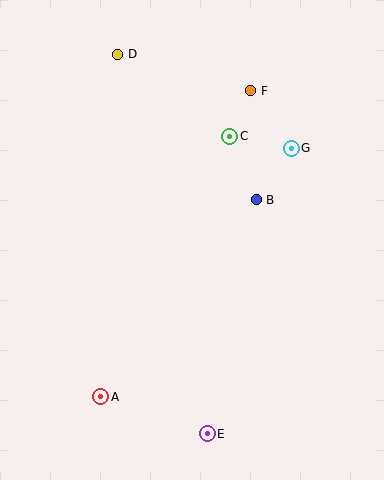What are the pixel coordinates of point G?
Point G is at (291, 148).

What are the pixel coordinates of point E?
Point E is at (207, 434).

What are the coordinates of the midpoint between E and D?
The midpoint between E and D is at (163, 244).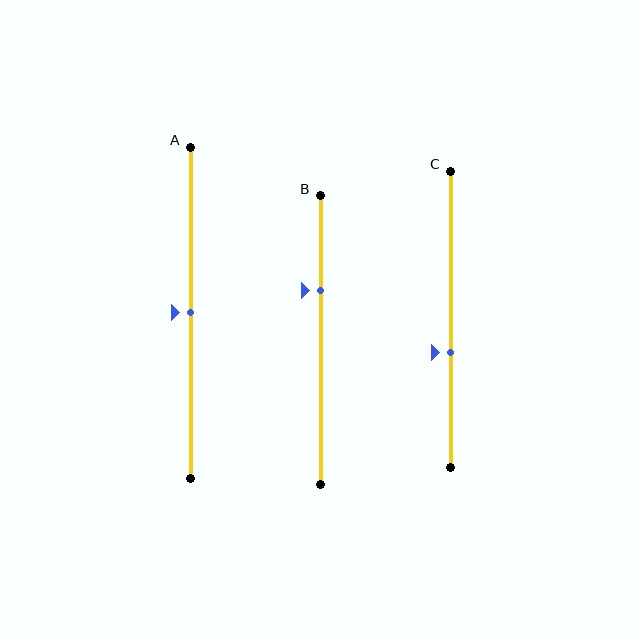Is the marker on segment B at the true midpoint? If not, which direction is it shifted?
No, the marker on segment B is shifted upward by about 17% of the segment length.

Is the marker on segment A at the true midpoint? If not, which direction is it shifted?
Yes, the marker on segment A is at the true midpoint.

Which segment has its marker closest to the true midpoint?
Segment A has its marker closest to the true midpoint.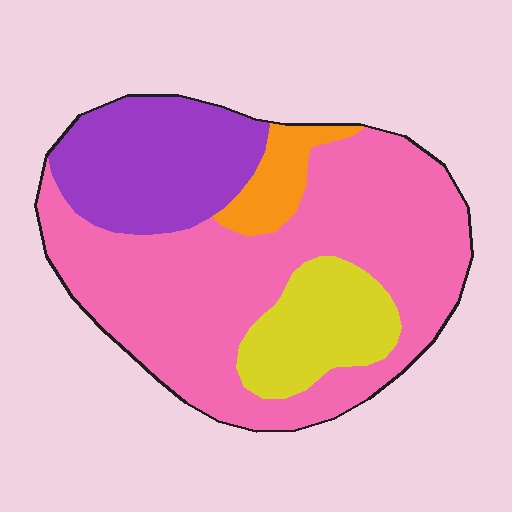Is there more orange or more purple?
Purple.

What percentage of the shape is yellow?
Yellow takes up about one eighth (1/8) of the shape.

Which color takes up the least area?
Orange, at roughly 5%.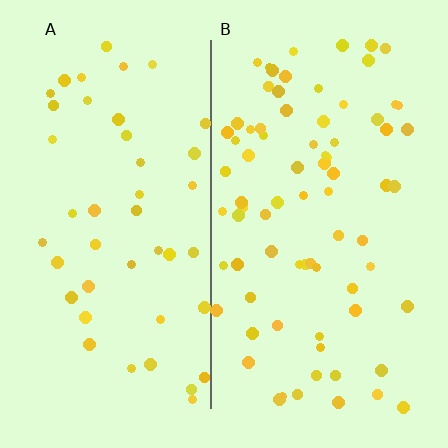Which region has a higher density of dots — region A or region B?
B (the right).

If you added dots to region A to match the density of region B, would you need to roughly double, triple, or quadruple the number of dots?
Approximately double.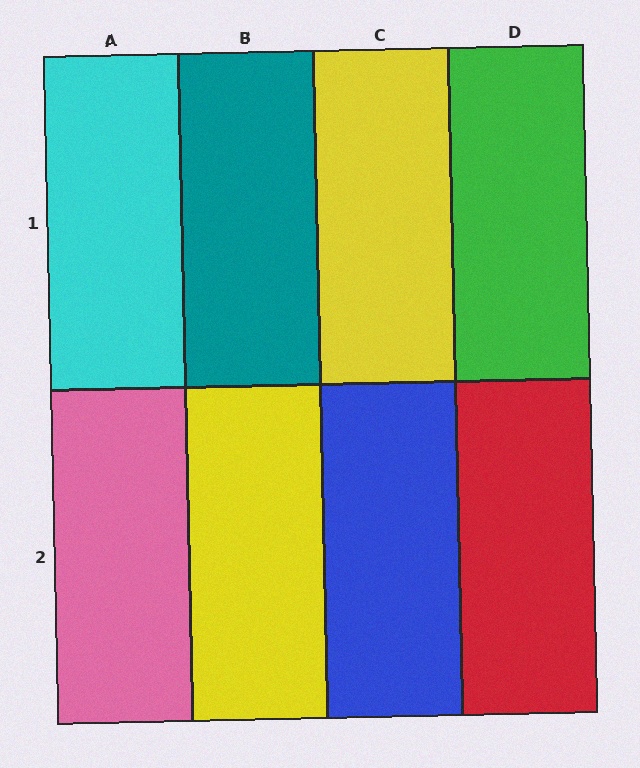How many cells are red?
1 cell is red.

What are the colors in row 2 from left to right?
Pink, yellow, blue, red.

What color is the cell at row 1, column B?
Teal.